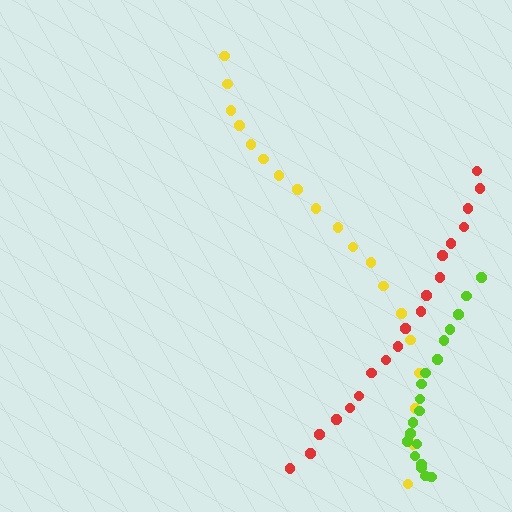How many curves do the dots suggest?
There are 3 distinct paths.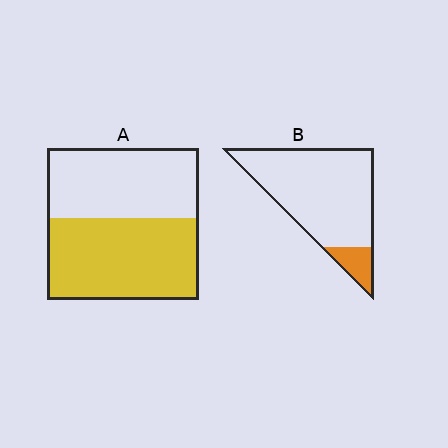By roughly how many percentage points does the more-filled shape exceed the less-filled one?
By roughly 40 percentage points (A over B).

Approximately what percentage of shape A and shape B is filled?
A is approximately 55% and B is approximately 10%.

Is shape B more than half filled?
No.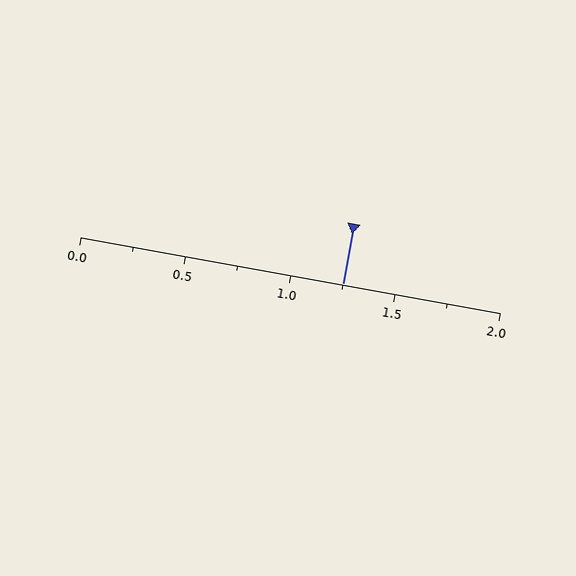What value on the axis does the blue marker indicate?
The marker indicates approximately 1.25.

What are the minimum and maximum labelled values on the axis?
The axis runs from 0.0 to 2.0.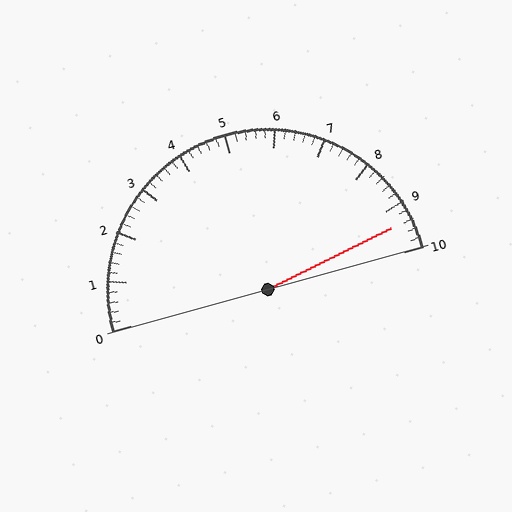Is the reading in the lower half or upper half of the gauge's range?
The reading is in the upper half of the range (0 to 10).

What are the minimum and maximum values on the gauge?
The gauge ranges from 0 to 10.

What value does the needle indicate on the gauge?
The needle indicates approximately 9.4.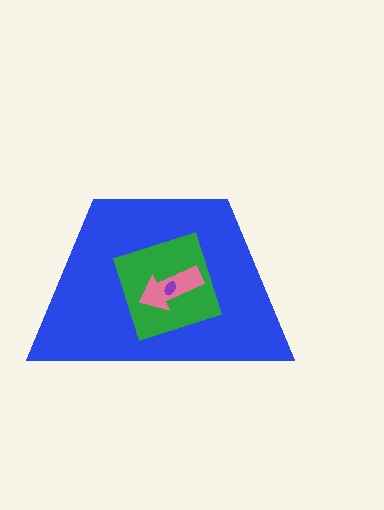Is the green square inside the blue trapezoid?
Yes.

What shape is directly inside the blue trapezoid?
The green square.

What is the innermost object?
The purple ellipse.